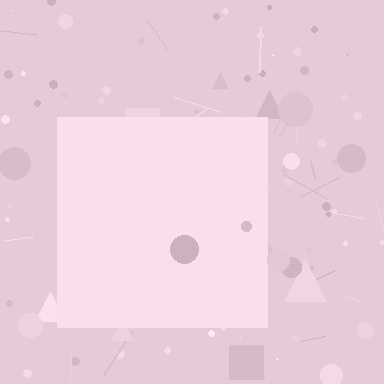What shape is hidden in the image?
A square is hidden in the image.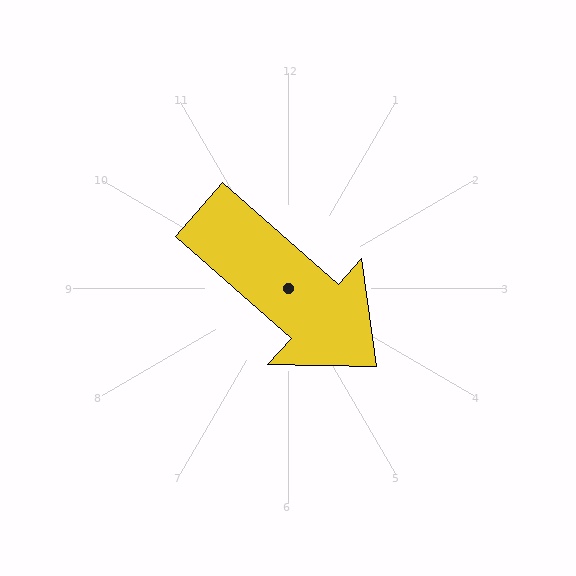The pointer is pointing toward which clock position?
Roughly 4 o'clock.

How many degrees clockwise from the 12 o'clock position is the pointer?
Approximately 131 degrees.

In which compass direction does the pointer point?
Southeast.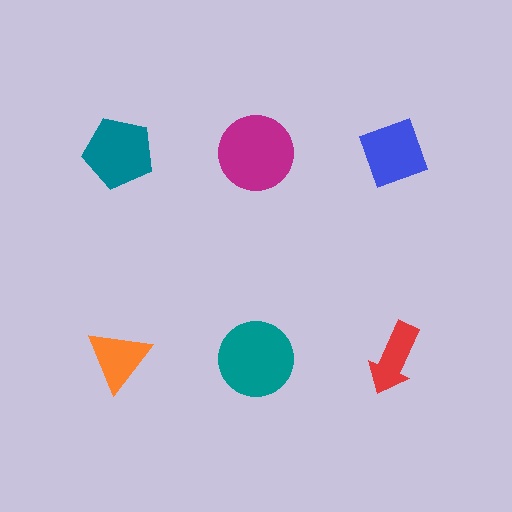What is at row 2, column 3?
A red arrow.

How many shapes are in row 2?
3 shapes.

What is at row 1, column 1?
A teal pentagon.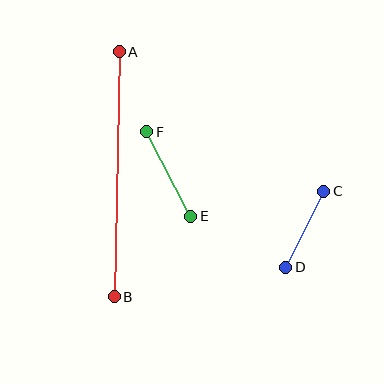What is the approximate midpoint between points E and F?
The midpoint is at approximately (169, 174) pixels.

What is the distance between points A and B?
The distance is approximately 245 pixels.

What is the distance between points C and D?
The distance is approximately 85 pixels.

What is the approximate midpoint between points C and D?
The midpoint is at approximately (305, 229) pixels.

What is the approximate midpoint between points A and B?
The midpoint is at approximately (117, 174) pixels.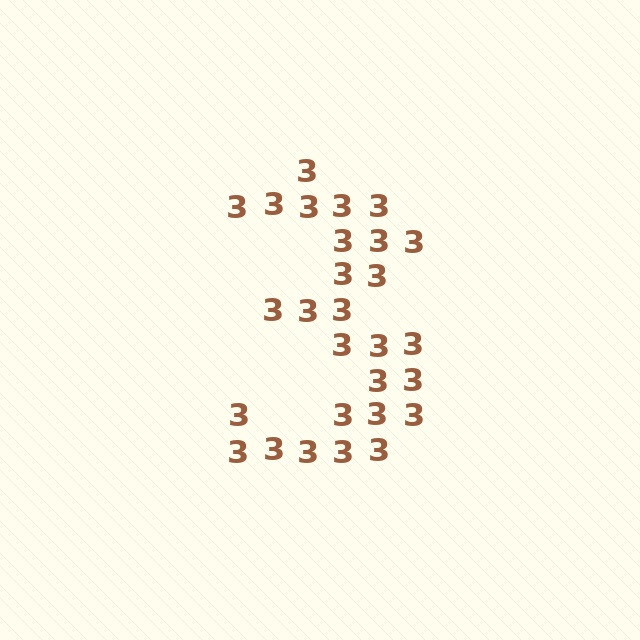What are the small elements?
The small elements are digit 3's.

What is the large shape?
The large shape is the digit 3.